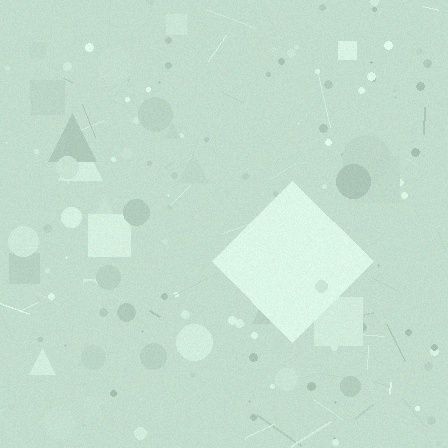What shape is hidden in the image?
A diamond is hidden in the image.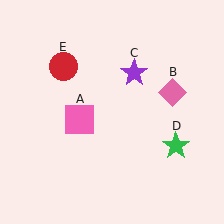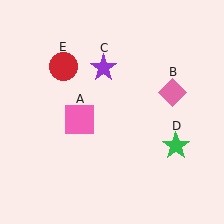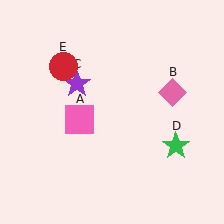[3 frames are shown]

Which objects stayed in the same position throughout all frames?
Pink square (object A) and pink diamond (object B) and green star (object D) and red circle (object E) remained stationary.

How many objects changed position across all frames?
1 object changed position: purple star (object C).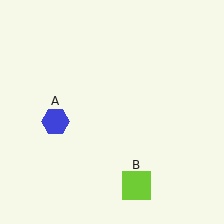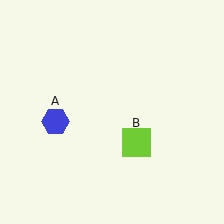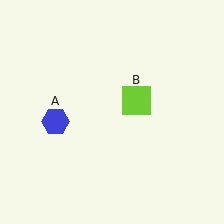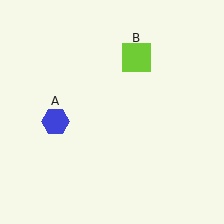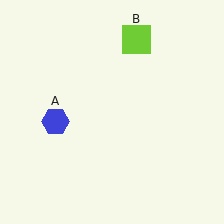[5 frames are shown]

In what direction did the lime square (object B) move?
The lime square (object B) moved up.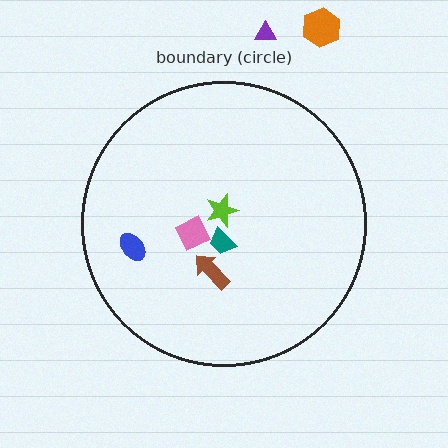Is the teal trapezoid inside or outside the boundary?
Inside.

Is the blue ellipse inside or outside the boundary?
Inside.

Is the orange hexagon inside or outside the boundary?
Outside.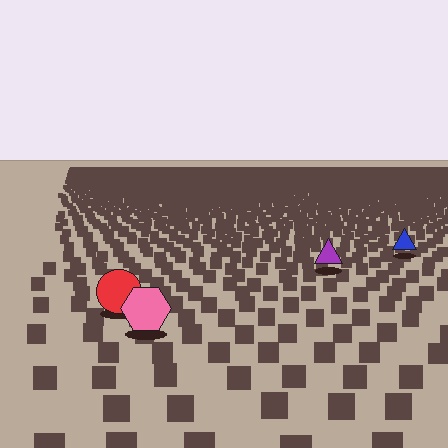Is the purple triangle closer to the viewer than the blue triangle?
Yes. The purple triangle is closer — you can tell from the texture gradient: the ground texture is coarser near it.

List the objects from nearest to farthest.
From nearest to farthest: the pink hexagon, the red circle, the purple triangle, the blue triangle.